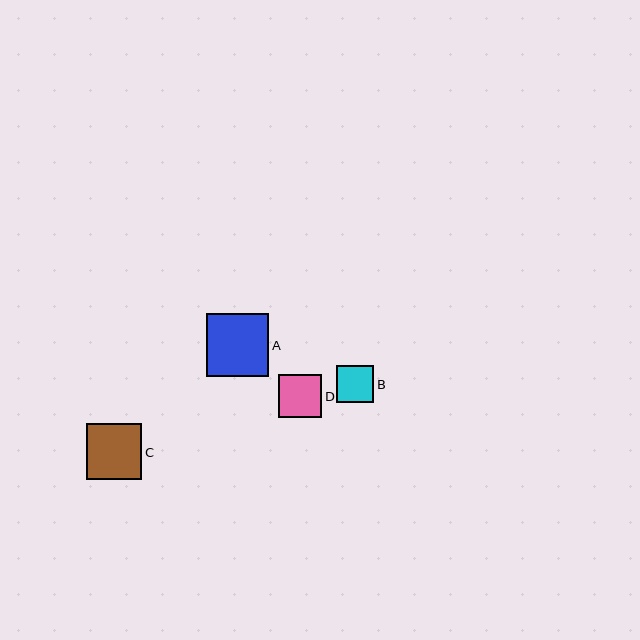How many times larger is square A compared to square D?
Square A is approximately 1.4 times the size of square D.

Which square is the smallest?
Square B is the smallest with a size of approximately 38 pixels.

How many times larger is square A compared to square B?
Square A is approximately 1.7 times the size of square B.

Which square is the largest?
Square A is the largest with a size of approximately 62 pixels.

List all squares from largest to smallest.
From largest to smallest: A, C, D, B.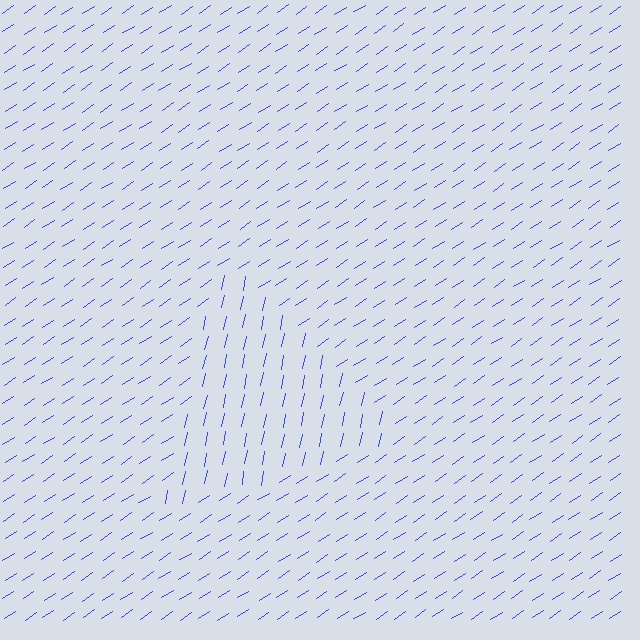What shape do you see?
I see a triangle.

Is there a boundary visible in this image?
Yes, there is a texture boundary formed by a change in line orientation.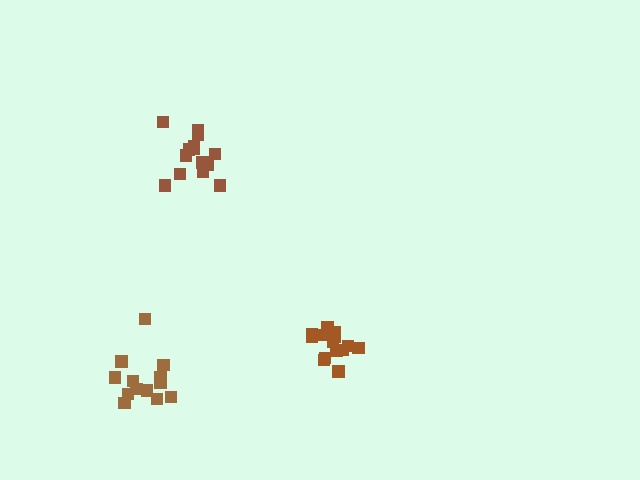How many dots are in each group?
Group 1: 15 dots, Group 2: 14 dots, Group 3: 13 dots (42 total).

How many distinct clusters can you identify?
There are 3 distinct clusters.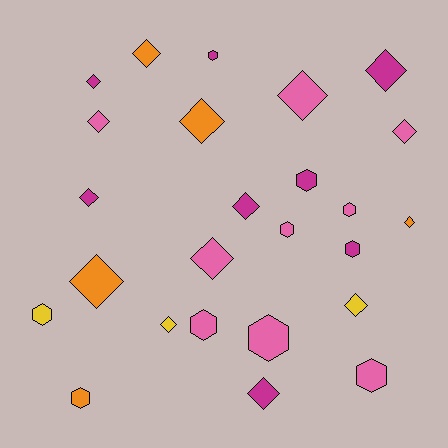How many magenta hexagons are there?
There are 3 magenta hexagons.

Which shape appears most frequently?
Diamond, with 15 objects.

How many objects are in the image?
There are 25 objects.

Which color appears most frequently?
Pink, with 9 objects.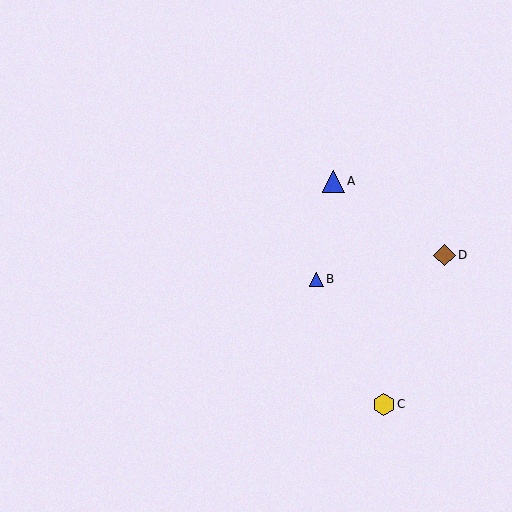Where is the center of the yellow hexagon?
The center of the yellow hexagon is at (384, 404).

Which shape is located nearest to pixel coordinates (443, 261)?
The brown diamond (labeled D) at (444, 255) is nearest to that location.